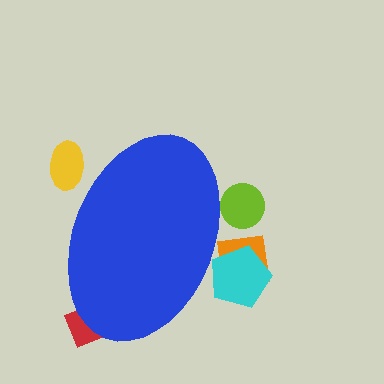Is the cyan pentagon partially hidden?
Yes, the cyan pentagon is partially hidden behind the blue ellipse.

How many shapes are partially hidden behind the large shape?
5 shapes are partially hidden.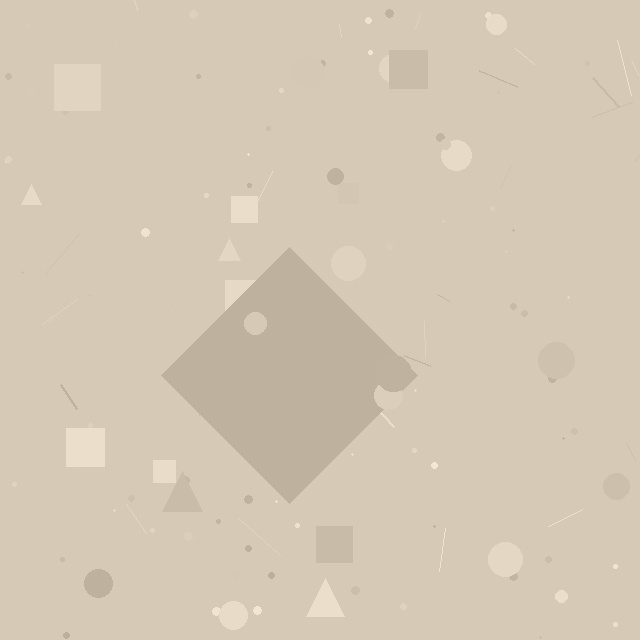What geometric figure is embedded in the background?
A diamond is embedded in the background.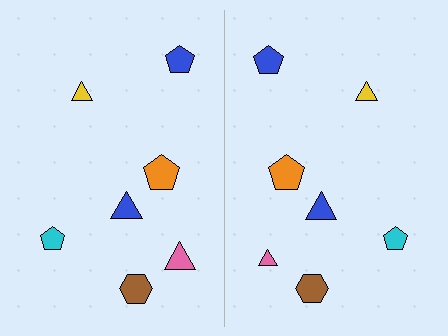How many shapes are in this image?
There are 14 shapes in this image.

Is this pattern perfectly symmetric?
No, the pattern is not perfectly symmetric. The pink triangle on the right side has a different size than its mirror counterpart.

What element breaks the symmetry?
The pink triangle on the right side has a different size than its mirror counterpart.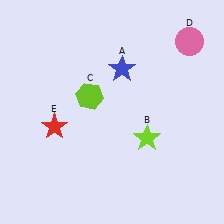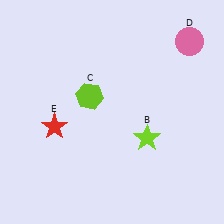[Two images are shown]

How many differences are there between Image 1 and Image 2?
There is 1 difference between the two images.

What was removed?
The blue star (A) was removed in Image 2.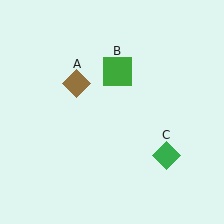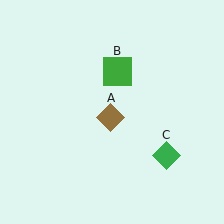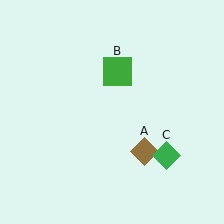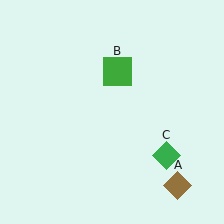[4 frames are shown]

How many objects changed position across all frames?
1 object changed position: brown diamond (object A).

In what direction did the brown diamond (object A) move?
The brown diamond (object A) moved down and to the right.